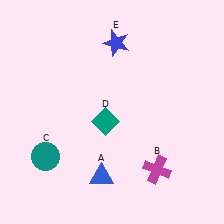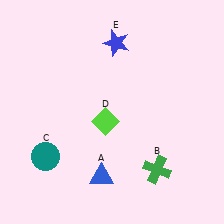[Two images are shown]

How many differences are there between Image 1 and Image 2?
There are 2 differences between the two images.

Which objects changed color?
B changed from magenta to green. D changed from teal to lime.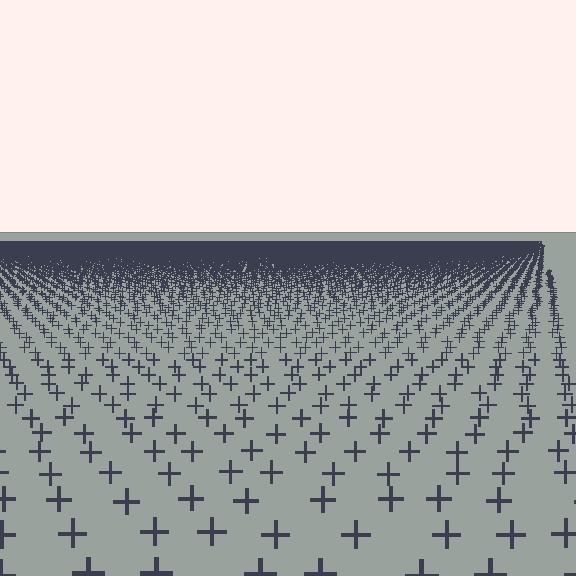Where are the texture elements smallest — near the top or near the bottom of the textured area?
Near the top.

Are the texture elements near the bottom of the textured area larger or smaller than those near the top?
Larger. Near the bottom, elements are closer to the viewer and appear at a bigger on-screen size.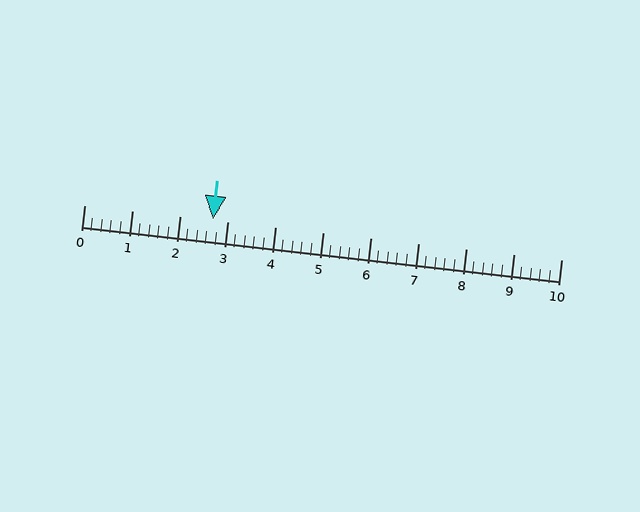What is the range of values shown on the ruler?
The ruler shows values from 0 to 10.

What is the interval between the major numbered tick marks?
The major tick marks are spaced 1 units apart.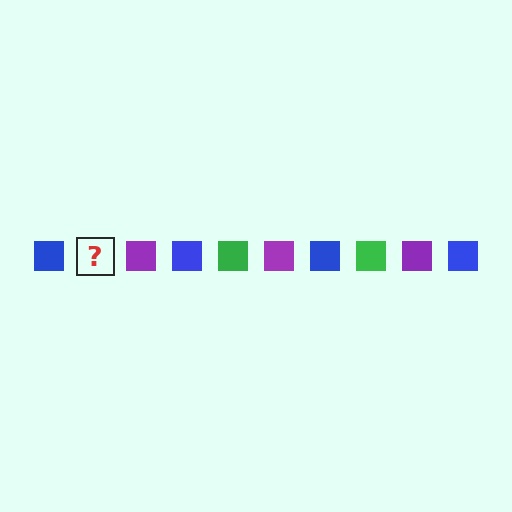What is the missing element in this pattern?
The missing element is a green square.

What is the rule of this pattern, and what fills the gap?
The rule is that the pattern cycles through blue, green, purple squares. The gap should be filled with a green square.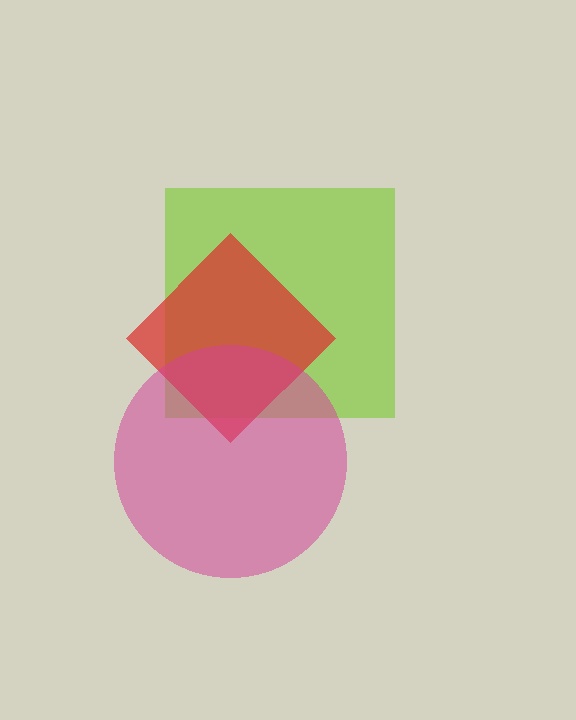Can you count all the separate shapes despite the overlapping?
Yes, there are 3 separate shapes.